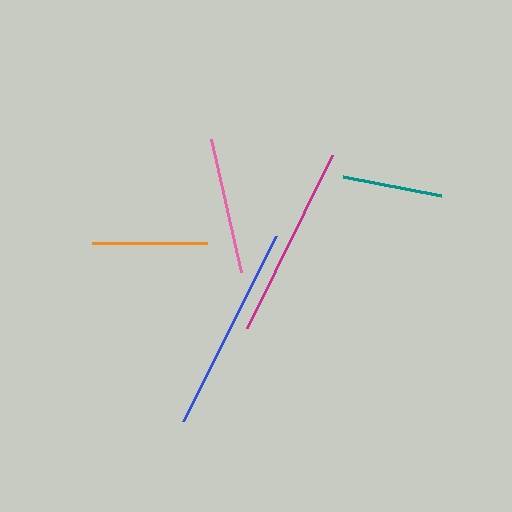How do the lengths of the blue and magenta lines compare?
The blue and magenta lines are approximately the same length.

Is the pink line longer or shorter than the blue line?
The blue line is longer than the pink line.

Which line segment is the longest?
The blue line is the longest at approximately 207 pixels.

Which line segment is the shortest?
The teal line is the shortest at approximately 100 pixels.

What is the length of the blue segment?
The blue segment is approximately 207 pixels long.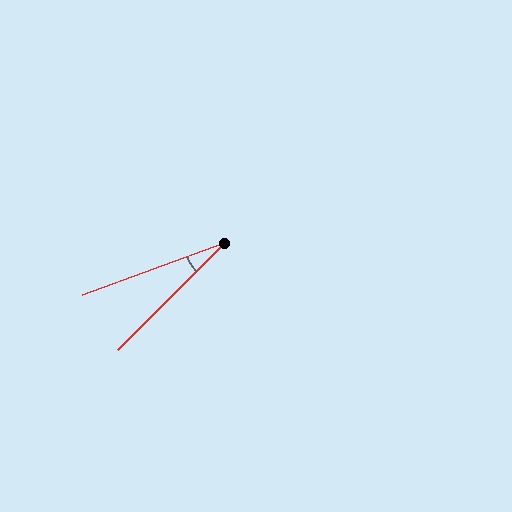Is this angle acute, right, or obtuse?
It is acute.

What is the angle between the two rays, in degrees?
Approximately 25 degrees.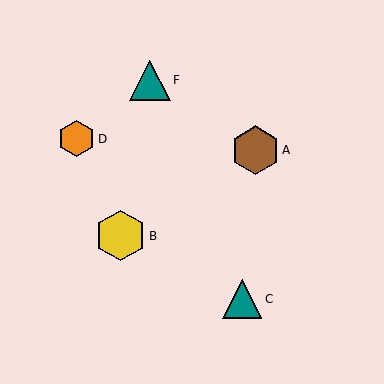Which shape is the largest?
The yellow hexagon (labeled B) is the largest.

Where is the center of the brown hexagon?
The center of the brown hexagon is at (255, 150).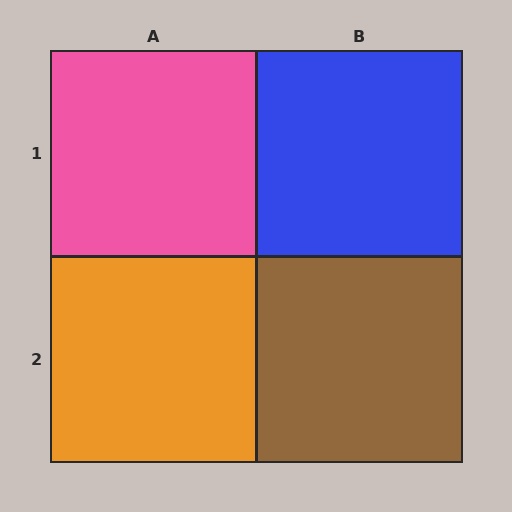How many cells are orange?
1 cell is orange.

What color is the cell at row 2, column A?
Orange.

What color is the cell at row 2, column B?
Brown.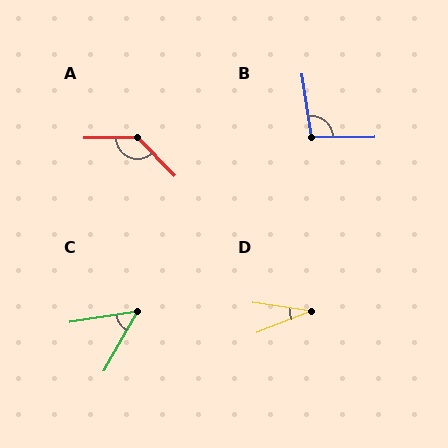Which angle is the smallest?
D, at approximately 30 degrees.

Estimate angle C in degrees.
Approximately 52 degrees.